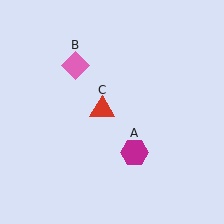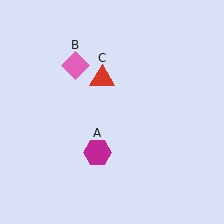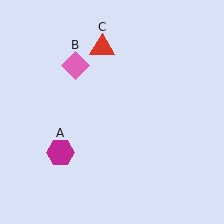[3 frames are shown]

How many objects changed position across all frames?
2 objects changed position: magenta hexagon (object A), red triangle (object C).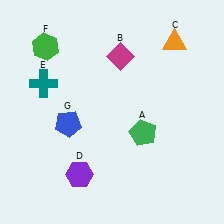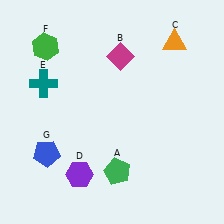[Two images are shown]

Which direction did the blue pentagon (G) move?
The blue pentagon (G) moved down.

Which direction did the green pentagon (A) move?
The green pentagon (A) moved down.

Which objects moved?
The objects that moved are: the green pentagon (A), the blue pentagon (G).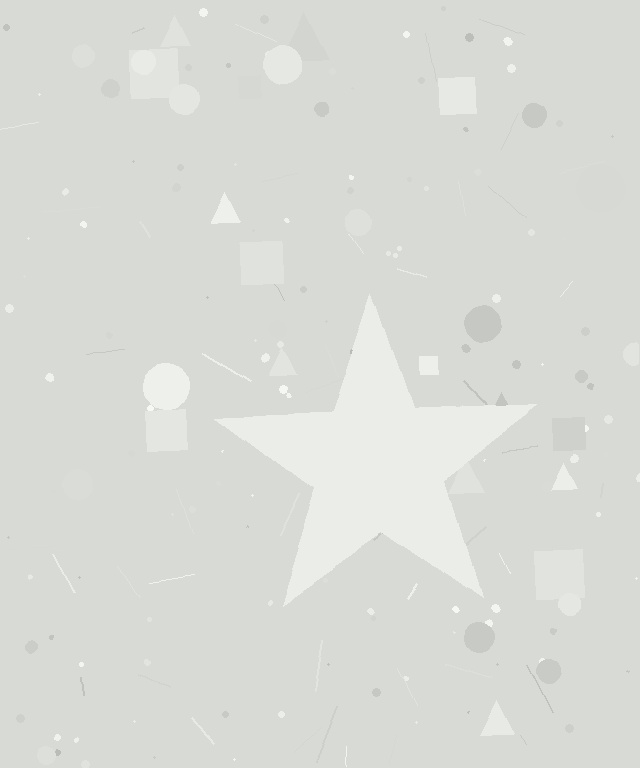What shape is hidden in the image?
A star is hidden in the image.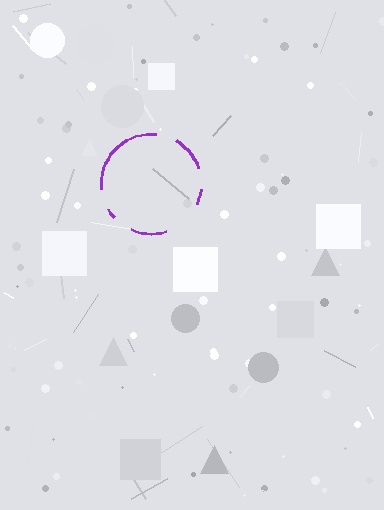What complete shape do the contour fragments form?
The contour fragments form a circle.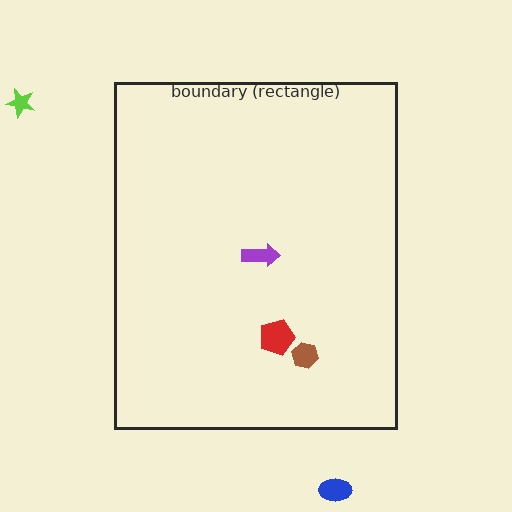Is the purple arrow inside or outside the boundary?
Inside.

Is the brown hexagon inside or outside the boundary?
Inside.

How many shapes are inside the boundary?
3 inside, 2 outside.